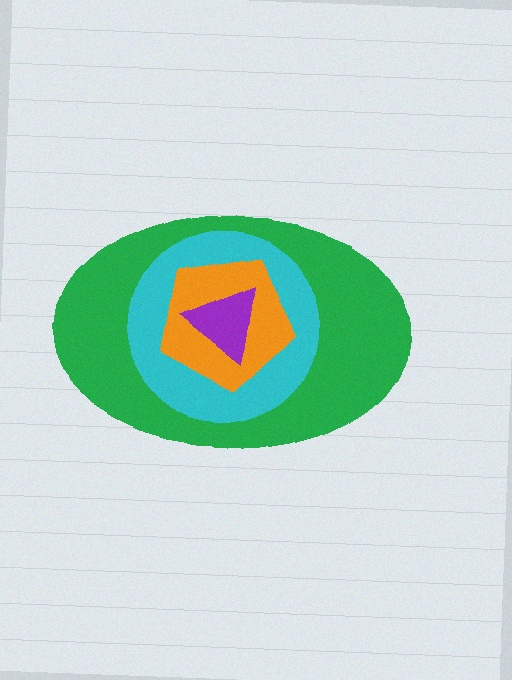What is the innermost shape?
The purple triangle.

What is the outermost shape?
The green ellipse.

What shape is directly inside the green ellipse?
The cyan circle.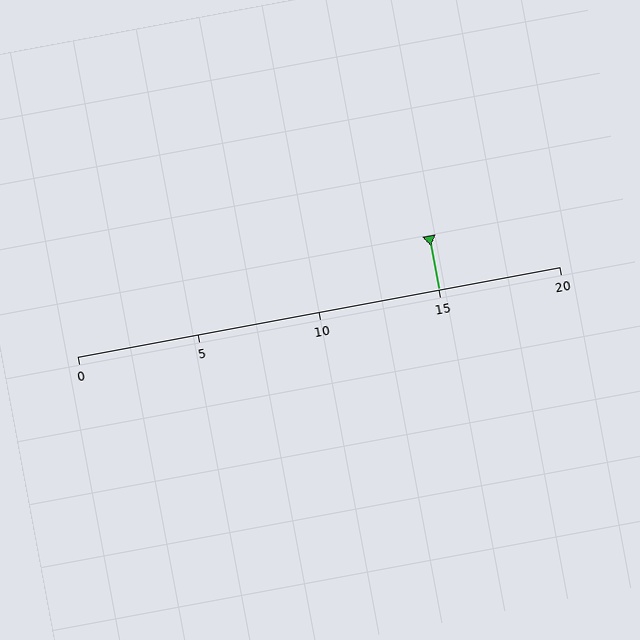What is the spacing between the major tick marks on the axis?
The major ticks are spaced 5 apart.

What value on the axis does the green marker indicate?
The marker indicates approximately 15.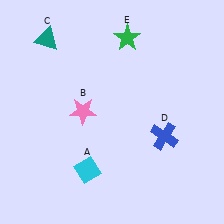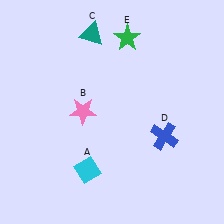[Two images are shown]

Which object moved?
The teal triangle (C) moved right.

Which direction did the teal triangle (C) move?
The teal triangle (C) moved right.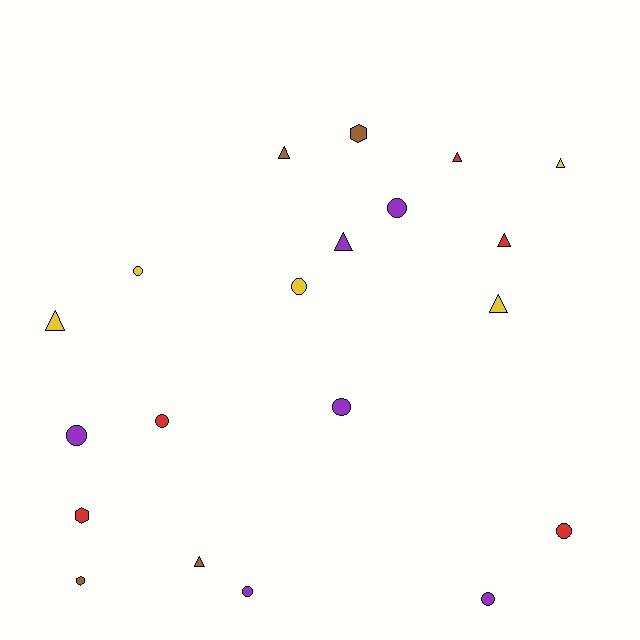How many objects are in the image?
There are 20 objects.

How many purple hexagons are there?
There are no purple hexagons.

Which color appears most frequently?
Purple, with 6 objects.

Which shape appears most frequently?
Circle, with 9 objects.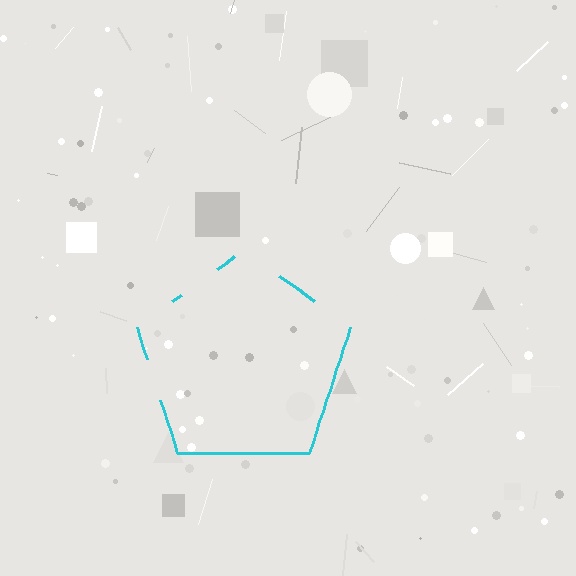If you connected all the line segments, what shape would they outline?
They would outline a pentagon.